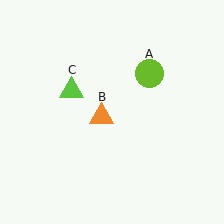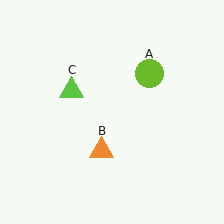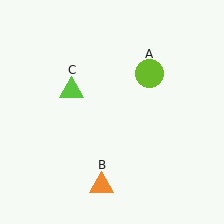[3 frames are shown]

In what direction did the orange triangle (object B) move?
The orange triangle (object B) moved down.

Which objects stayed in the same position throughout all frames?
Lime circle (object A) and lime triangle (object C) remained stationary.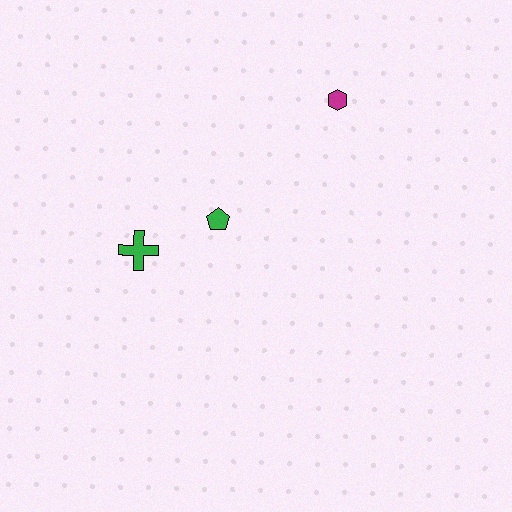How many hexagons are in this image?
There is 1 hexagon.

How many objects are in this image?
There are 3 objects.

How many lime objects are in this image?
There are no lime objects.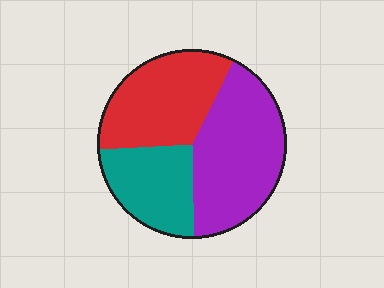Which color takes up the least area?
Teal, at roughly 25%.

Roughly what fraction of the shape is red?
Red covers 34% of the shape.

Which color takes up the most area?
Purple, at roughly 40%.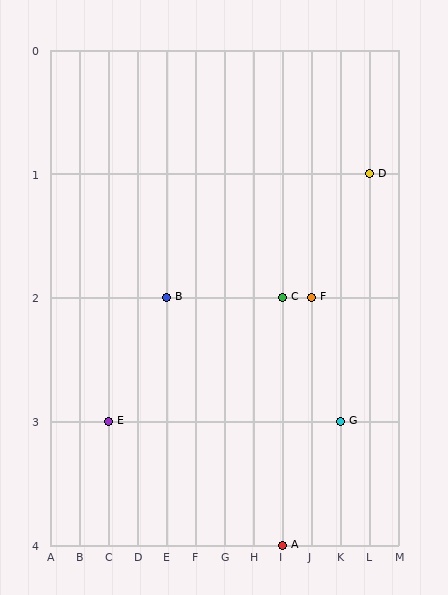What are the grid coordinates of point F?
Point F is at grid coordinates (J, 2).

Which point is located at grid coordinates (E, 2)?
Point B is at (E, 2).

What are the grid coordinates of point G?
Point G is at grid coordinates (K, 3).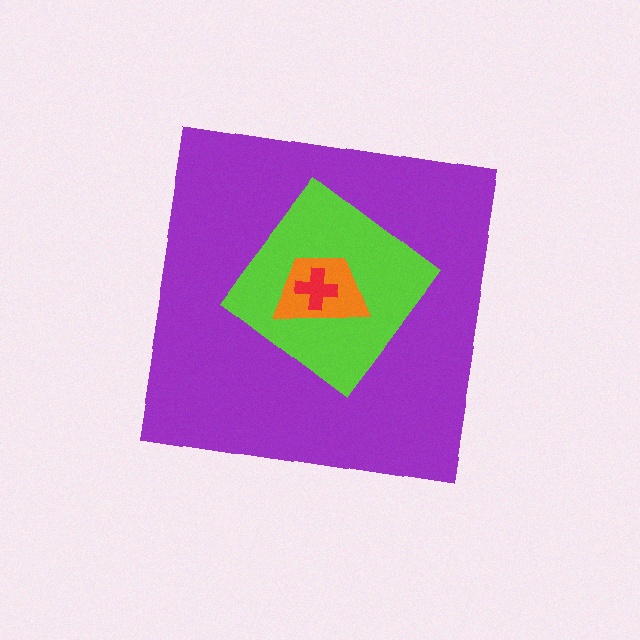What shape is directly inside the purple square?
The lime diamond.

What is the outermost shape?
The purple square.